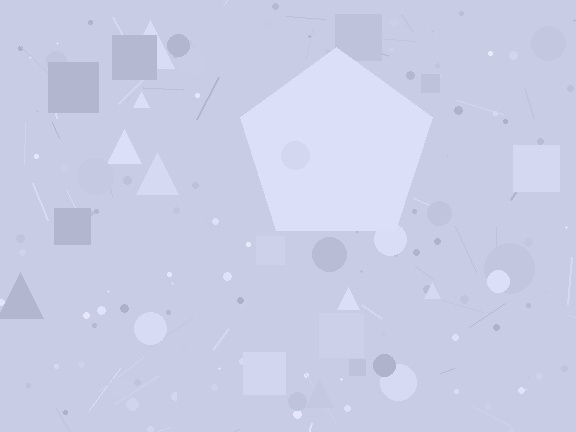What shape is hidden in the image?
A pentagon is hidden in the image.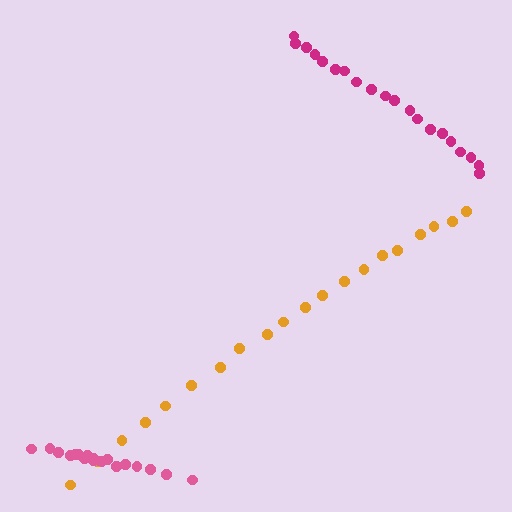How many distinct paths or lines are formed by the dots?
There are 3 distinct paths.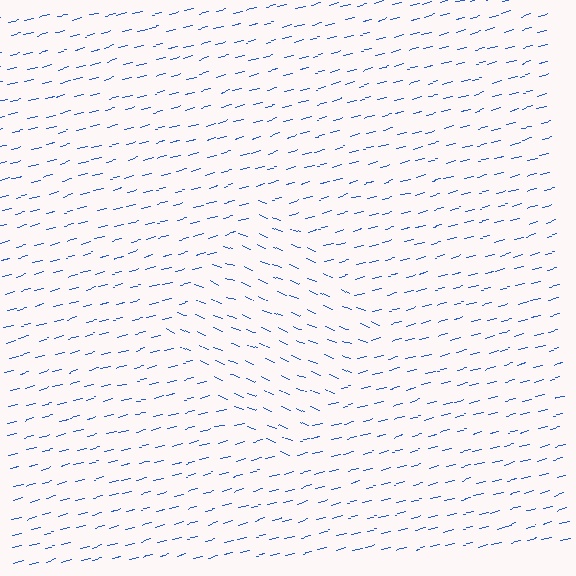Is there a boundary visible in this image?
Yes, there is a texture boundary formed by a change in line orientation.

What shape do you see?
I see a diamond.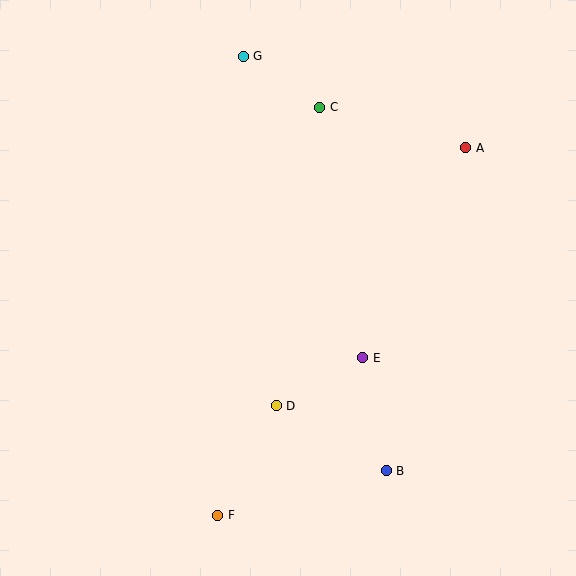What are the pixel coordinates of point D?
Point D is at (276, 406).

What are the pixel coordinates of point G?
Point G is at (243, 56).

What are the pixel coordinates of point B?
Point B is at (386, 471).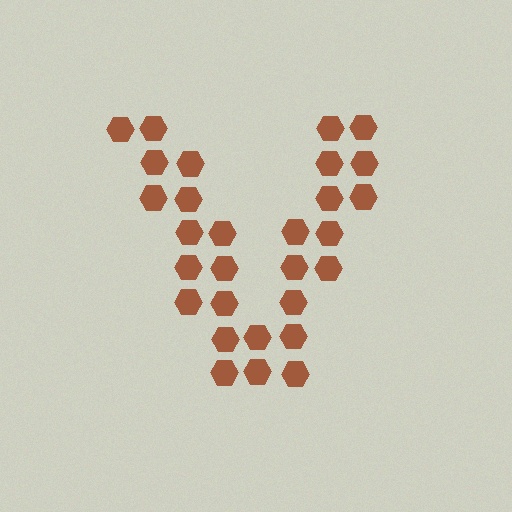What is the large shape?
The large shape is the letter V.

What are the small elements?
The small elements are hexagons.